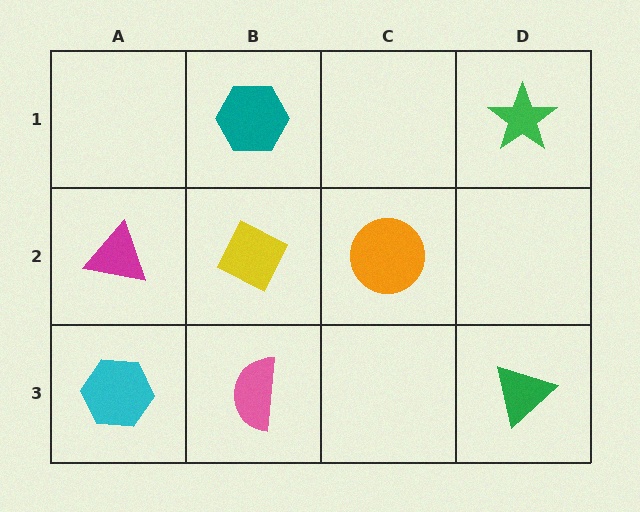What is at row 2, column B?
A yellow diamond.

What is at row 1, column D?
A green star.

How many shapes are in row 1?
2 shapes.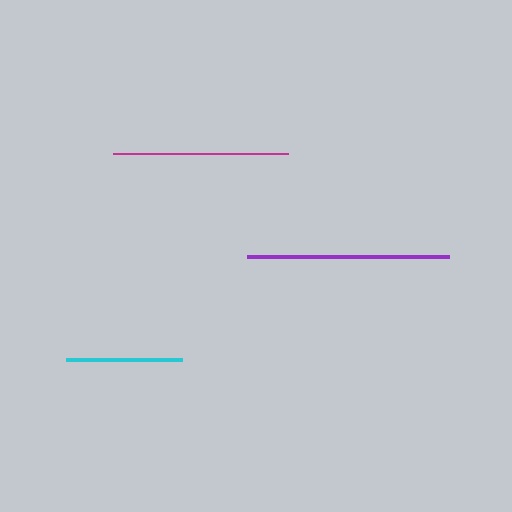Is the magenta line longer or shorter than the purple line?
The purple line is longer than the magenta line.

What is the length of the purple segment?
The purple segment is approximately 201 pixels long.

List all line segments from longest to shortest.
From longest to shortest: purple, magenta, cyan.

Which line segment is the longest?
The purple line is the longest at approximately 201 pixels.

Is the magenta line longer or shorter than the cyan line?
The magenta line is longer than the cyan line.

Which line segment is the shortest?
The cyan line is the shortest at approximately 116 pixels.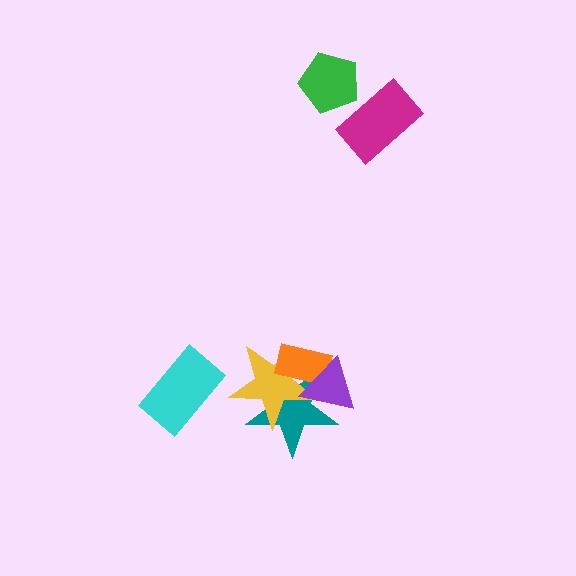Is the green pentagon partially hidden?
No, no other shape covers it.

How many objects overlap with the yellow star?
3 objects overlap with the yellow star.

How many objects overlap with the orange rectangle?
3 objects overlap with the orange rectangle.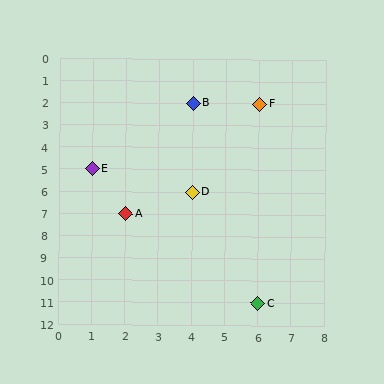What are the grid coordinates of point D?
Point D is at grid coordinates (4, 6).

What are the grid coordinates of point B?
Point B is at grid coordinates (4, 2).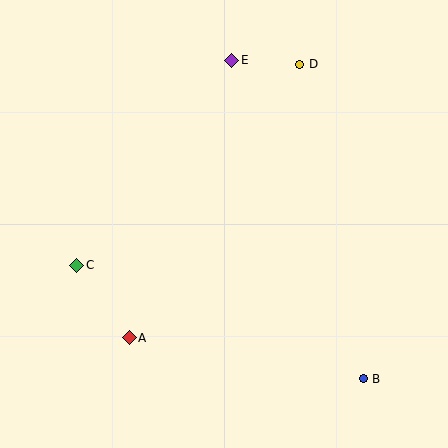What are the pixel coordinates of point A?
Point A is at (129, 338).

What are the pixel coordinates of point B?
Point B is at (363, 379).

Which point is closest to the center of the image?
Point A at (129, 338) is closest to the center.